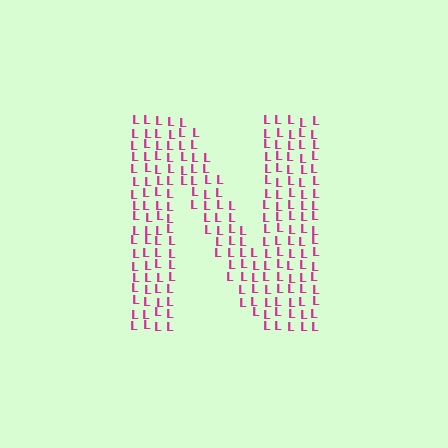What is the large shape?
The large shape is the letter N.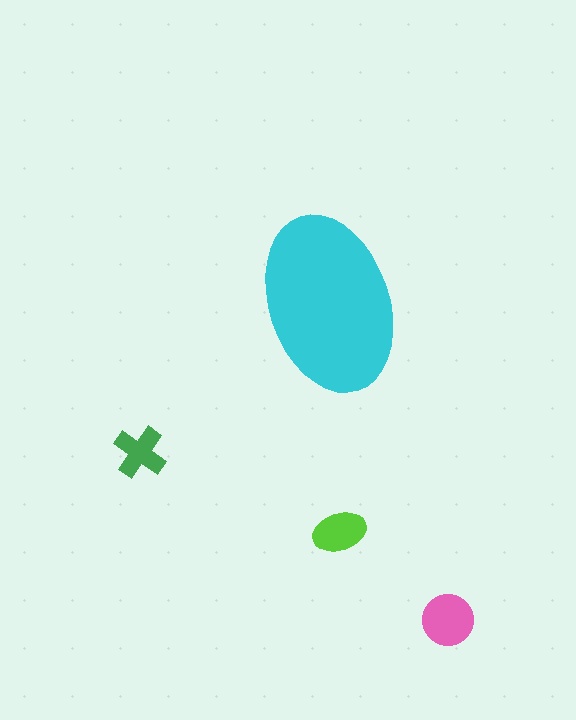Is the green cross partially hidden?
No, the green cross is fully visible.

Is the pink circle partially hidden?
No, the pink circle is fully visible.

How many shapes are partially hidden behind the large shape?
0 shapes are partially hidden.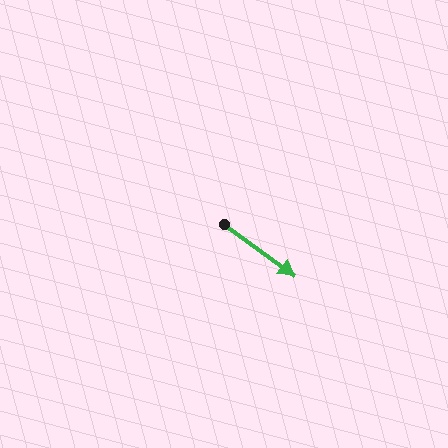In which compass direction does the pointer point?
Southeast.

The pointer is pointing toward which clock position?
Roughly 4 o'clock.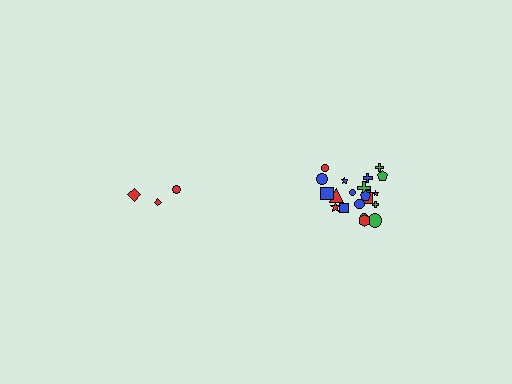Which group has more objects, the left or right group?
The right group.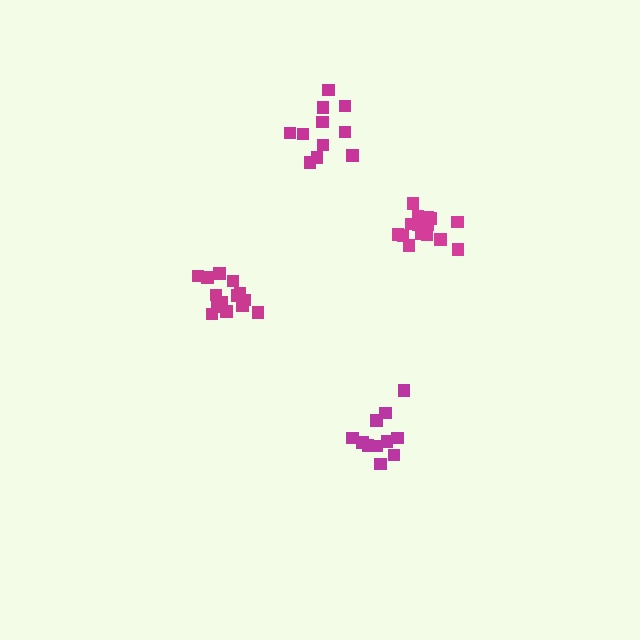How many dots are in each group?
Group 1: 16 dots, Group 2: 11 dots, Group 3: 15 dots, Group 4: 11 dots (53 total).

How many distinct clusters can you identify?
There are 4 distinct clusters.